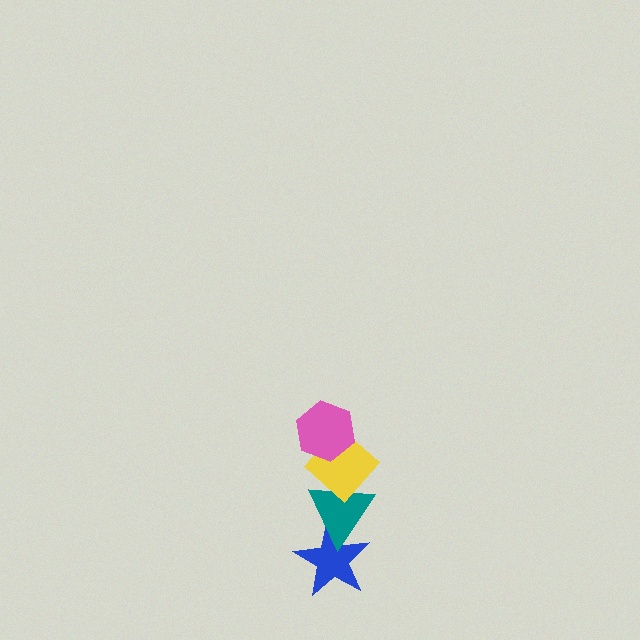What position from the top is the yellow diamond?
The yellow diamond is 2nd from the top.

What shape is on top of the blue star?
The teal triangle is on top of the blue star.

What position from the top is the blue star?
The blue star is 4th from the top.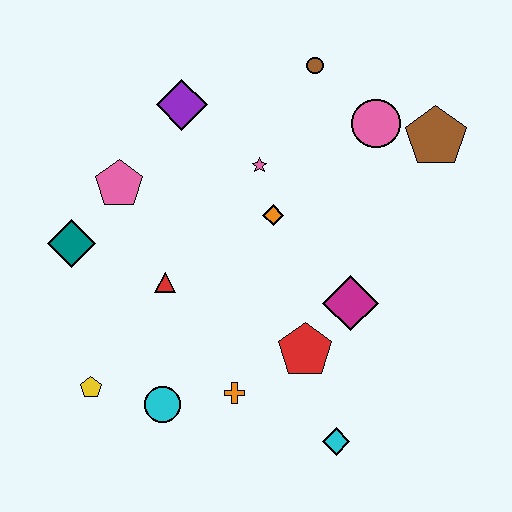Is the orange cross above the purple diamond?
No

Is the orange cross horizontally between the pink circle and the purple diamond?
Yes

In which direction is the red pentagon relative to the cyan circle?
The red pentagon is to the right of the cyan circle.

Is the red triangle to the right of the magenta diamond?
No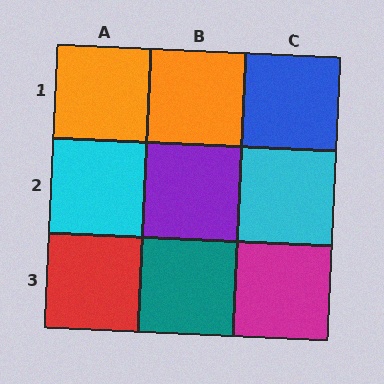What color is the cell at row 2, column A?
Cyan.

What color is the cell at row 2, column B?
Purple.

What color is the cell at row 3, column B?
Teal.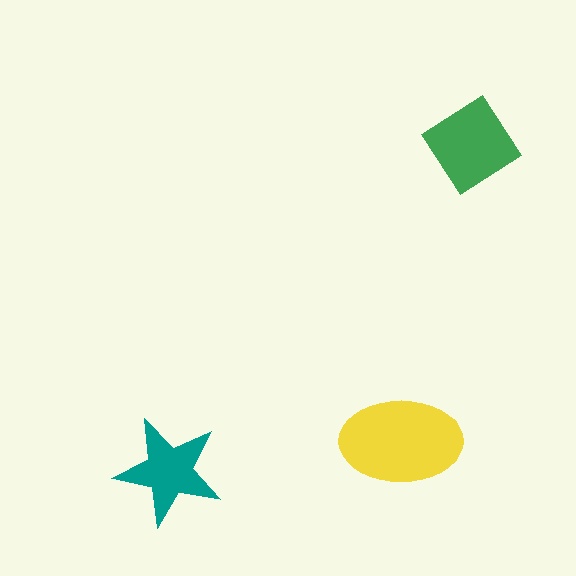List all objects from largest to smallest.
The yellow ellipse, the green diamond, the teal star.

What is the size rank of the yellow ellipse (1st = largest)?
1st.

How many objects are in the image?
There are 3 objects in the image.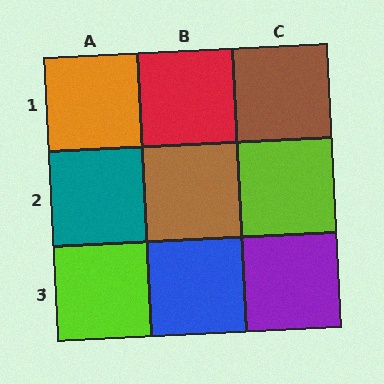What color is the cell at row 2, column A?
Teal.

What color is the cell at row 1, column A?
Orange.